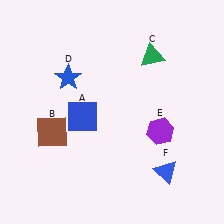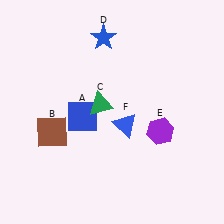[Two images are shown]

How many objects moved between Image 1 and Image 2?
3 objects moved between the two images.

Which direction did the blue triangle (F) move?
The blue triangle (F) moved up.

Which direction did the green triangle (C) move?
The green triangle (C) moved left.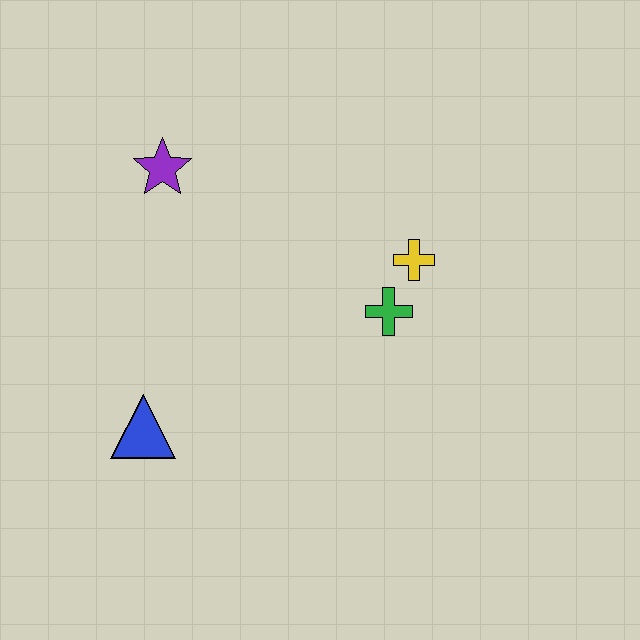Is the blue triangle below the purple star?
Yes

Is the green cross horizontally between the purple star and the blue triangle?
No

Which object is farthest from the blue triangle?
The yellow cross is farthest from the blue triangle.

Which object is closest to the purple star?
The blue triangle is closest to the purple star.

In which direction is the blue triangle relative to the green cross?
The blue triangle is to the left of the green cross.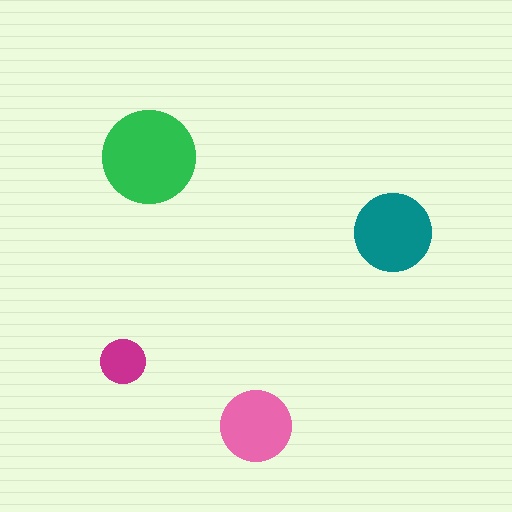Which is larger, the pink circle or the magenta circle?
The pink one.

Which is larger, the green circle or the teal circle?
The green one.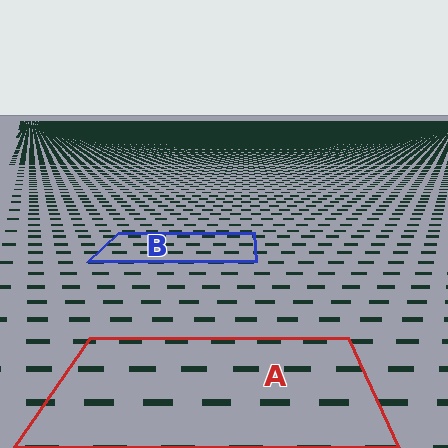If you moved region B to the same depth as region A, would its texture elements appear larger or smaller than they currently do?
They would appear larger. At a closer depth, the same texture elements are projected at a bigger on-screen size.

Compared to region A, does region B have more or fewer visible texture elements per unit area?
Region B has more texture elements per unit area — they are packed more densely because it is farther away.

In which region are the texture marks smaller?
The texture marks are smaller in region B, because it is farther away.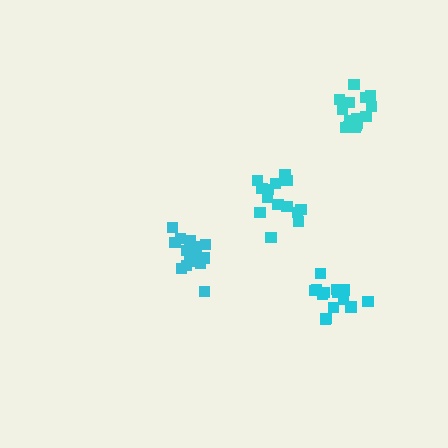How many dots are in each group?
Group 1: 15 dots, Group 2: 17 dots, Group 3: 14 dots, Group 4: 14 dots (60 total).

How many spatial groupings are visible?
There are 4 spatial groupings.